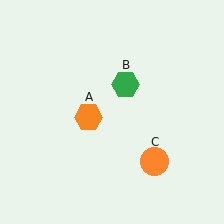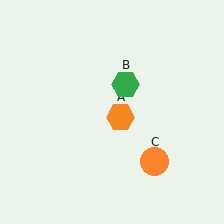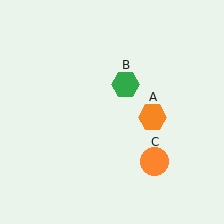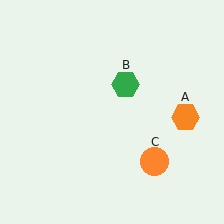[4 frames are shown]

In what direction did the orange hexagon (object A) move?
The orange hexagon (object A) moved right.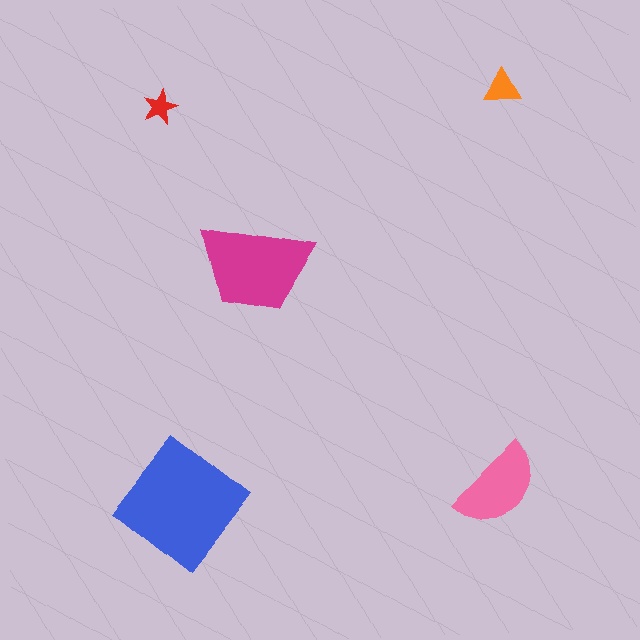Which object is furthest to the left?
The red star is leftmost.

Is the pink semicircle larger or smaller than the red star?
Larger.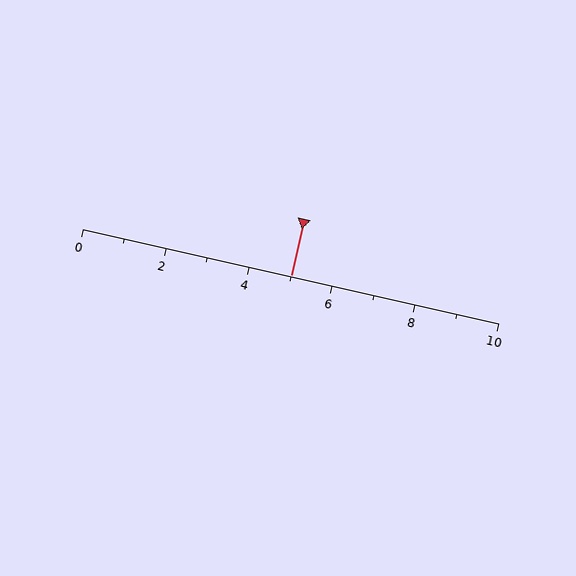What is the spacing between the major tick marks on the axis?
The major ticks are spaced 2 apart.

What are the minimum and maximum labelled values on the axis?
The axis runs from 0 to 10.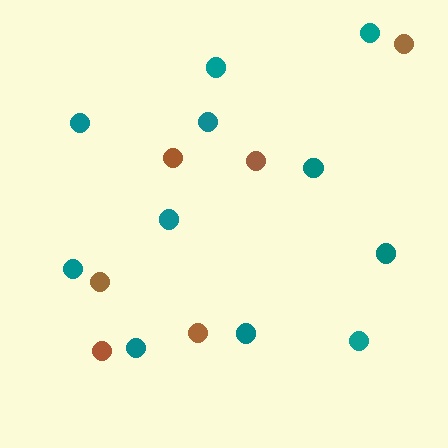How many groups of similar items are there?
There are 2 groups: one group of brown circles (6) and one group of teal circles (11).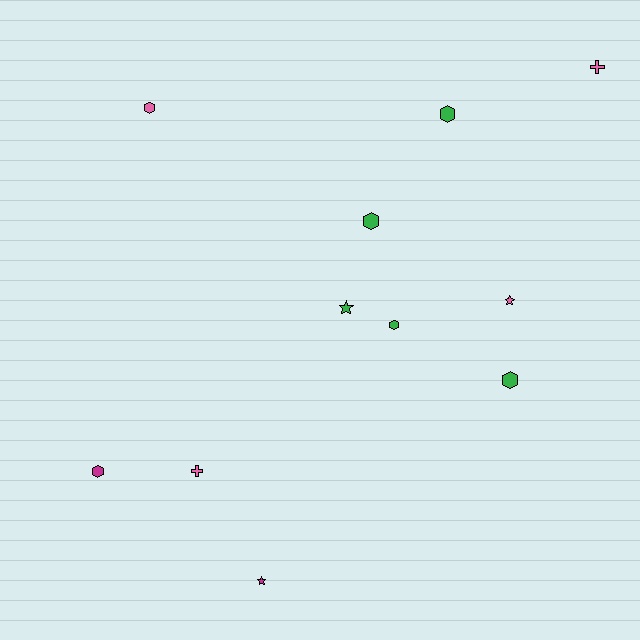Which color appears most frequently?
Green, with 5 objects.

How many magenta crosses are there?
There are no magenta crosses.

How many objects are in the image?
There are 11 objects.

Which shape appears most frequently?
Hexagon, with 6 objects.